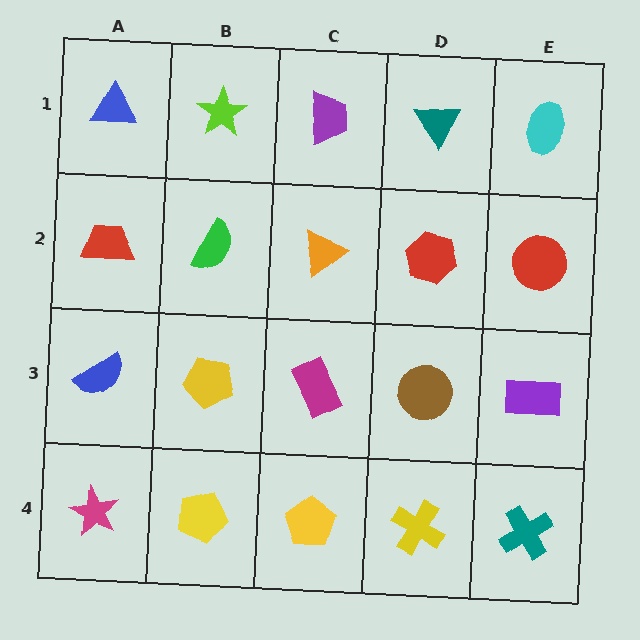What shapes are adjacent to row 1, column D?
A red hexagon (row 2, column D), a purple trapezoid (row 1, column C), a cyan ellipse (row 1, column E).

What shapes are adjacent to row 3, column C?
An orange triangle (row 2, column C), a yellow pentagon (row 4, column C), a yellow pentagon (row 3, column B), a brown circle (row 3, column D).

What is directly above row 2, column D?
A teal triangle.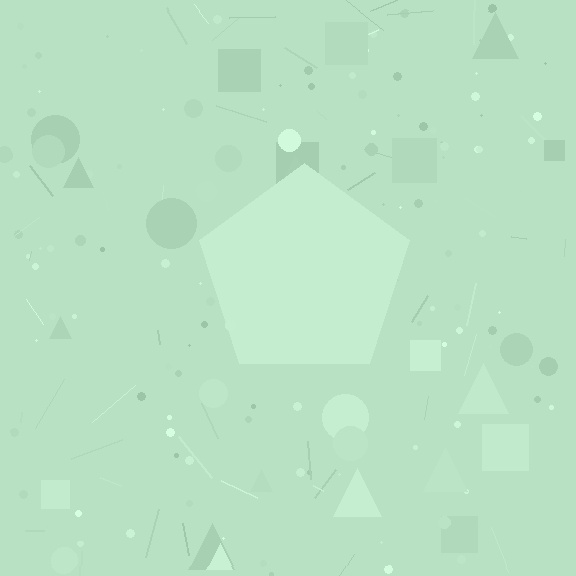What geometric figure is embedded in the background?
A pentagon is embedded in the background.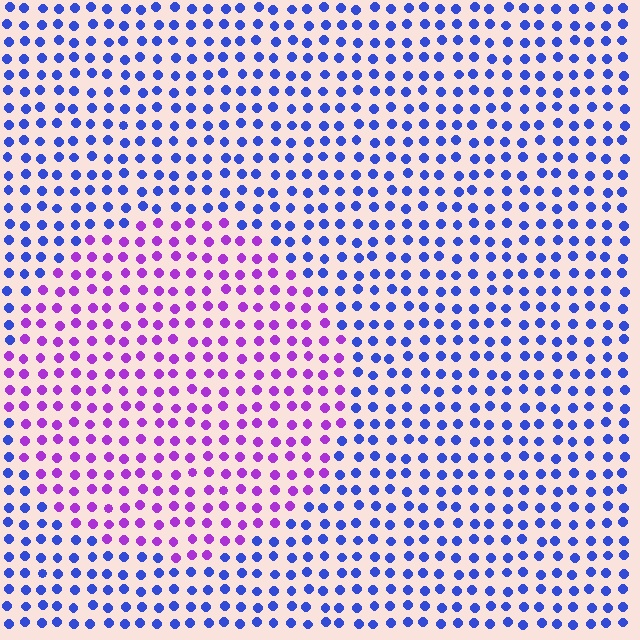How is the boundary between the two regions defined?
The boundary is defined purely by a slight shift in hue (about 54 degrees). Spacing, size, and orientation are identical on both sides.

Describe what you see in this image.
The image is filled with small blue elements in a uniform arrangement. A circle-shaped region is visible where the elements are tinted to a slightly different hue, forming a subtle color boundary.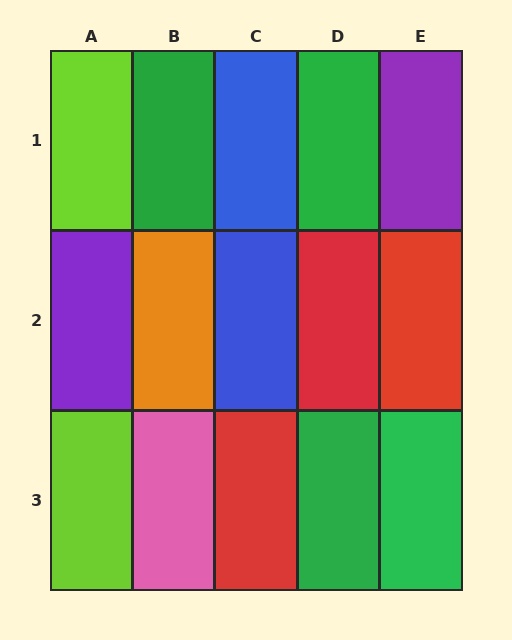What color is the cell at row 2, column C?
Blue.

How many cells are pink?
1 cell is pink.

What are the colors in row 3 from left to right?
Lime, pink, red, green, green.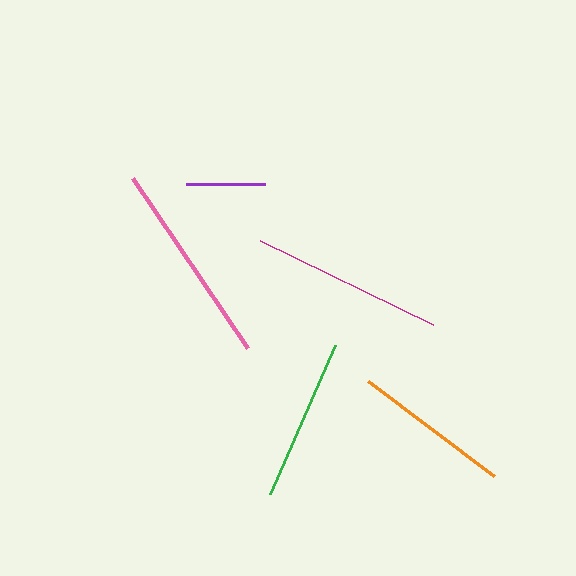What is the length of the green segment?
The green segment is approximately 162 pixels long.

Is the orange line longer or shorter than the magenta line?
The magenta line is longer than the orange line.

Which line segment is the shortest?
The purple line is the shortest at approximately 79 pixels.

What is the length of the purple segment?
The purple segment is approximately 79 pixels long.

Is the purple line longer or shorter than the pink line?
The pink line is longer than the purple line.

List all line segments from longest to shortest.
From longest to shortest: pink, magenta, green, orange, purple.